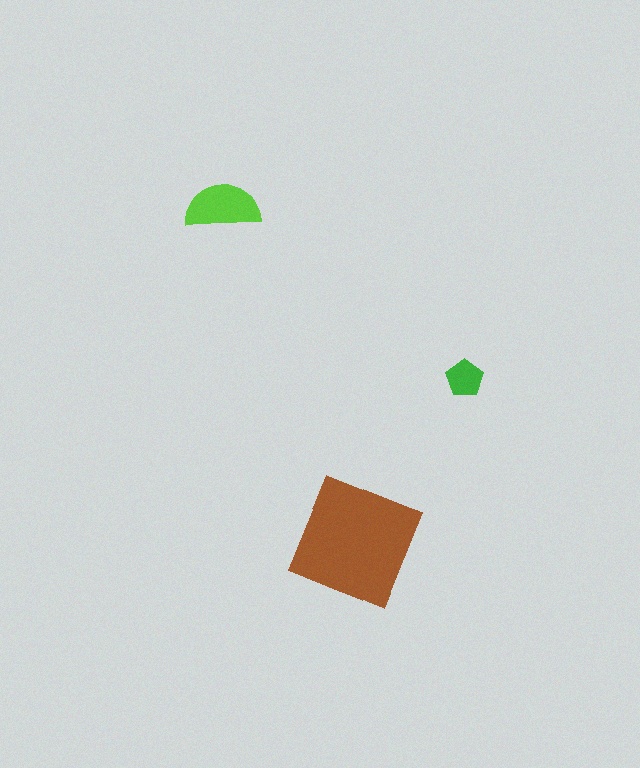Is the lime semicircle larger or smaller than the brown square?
Smaller.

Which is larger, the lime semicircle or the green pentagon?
The lime semicircle.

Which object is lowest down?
The brown square is bottommost.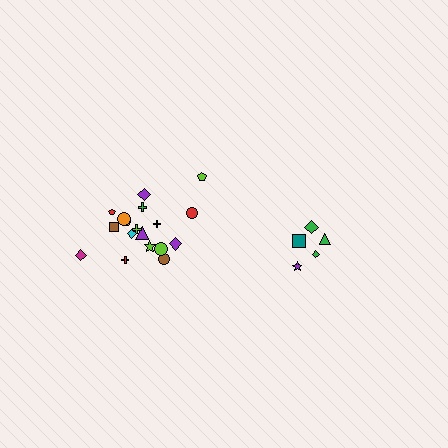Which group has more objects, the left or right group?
The left group.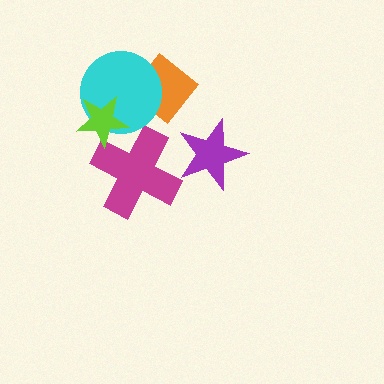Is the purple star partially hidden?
No, no other shape covers it.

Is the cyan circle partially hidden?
Yes, it is partially covered by another shape.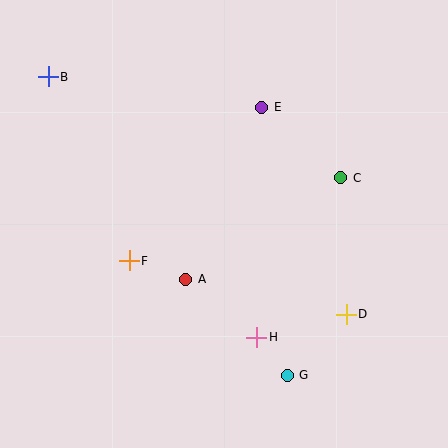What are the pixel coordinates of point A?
Point A is at (186, 279).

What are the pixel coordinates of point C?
Point C is at (341, 178).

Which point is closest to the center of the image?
Point A at (186, 279) is closest to the center.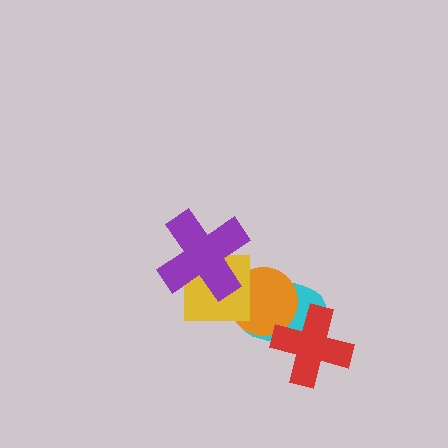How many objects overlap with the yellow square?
3 objects overlap with the yellow square.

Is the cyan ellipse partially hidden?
Yes, it is partially covered by another shape.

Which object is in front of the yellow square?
The purple cross is in front of the yellow square.